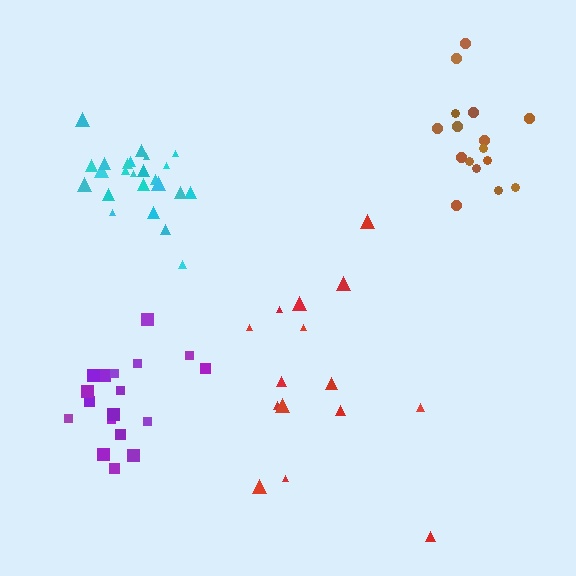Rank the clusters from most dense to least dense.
cyan, brown, purple, red.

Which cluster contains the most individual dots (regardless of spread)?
Cyan (24).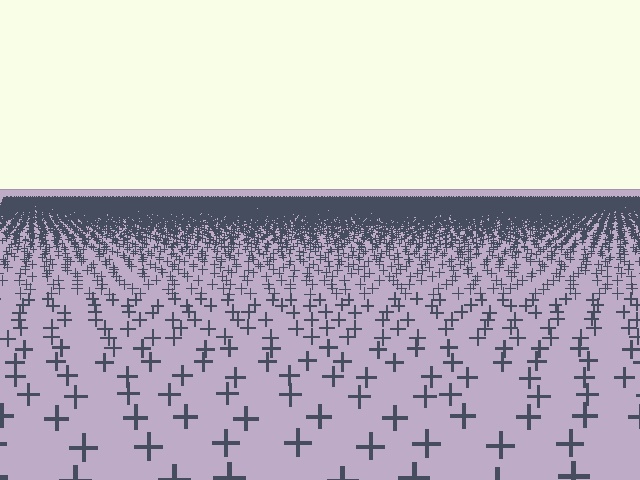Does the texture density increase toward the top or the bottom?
Density increases toward the top.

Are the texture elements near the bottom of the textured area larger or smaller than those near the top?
Larger. Near the bottom, elements are closer to the viewer and appear at a bigger on-screen size.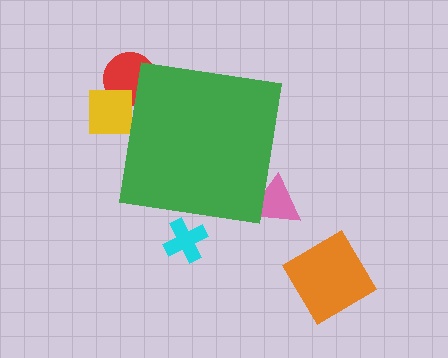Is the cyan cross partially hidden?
Yes, the cyan cross is partially hidden behind the green square.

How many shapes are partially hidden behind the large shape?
4 shapes are partially hidden.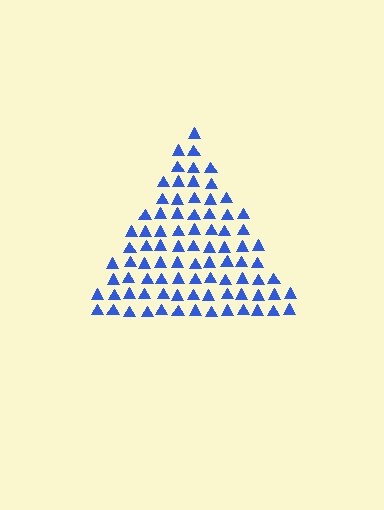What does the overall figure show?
The overall figure shows a triangle.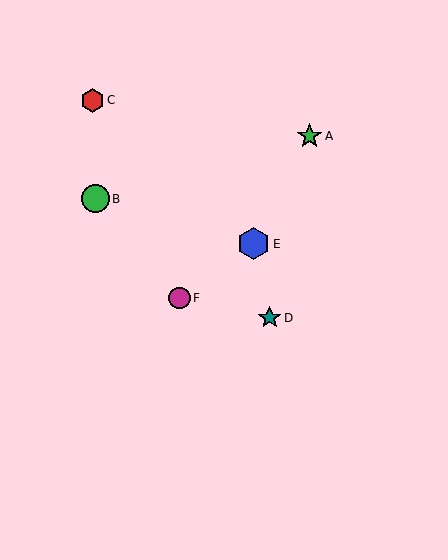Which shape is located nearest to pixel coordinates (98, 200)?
The green circle (labeled B) at (96, 199) is nearest to that location.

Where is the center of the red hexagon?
The center of the red hexagon is at (92, 100).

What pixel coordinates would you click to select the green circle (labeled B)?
Click at (96, 199) to select the green circle B.